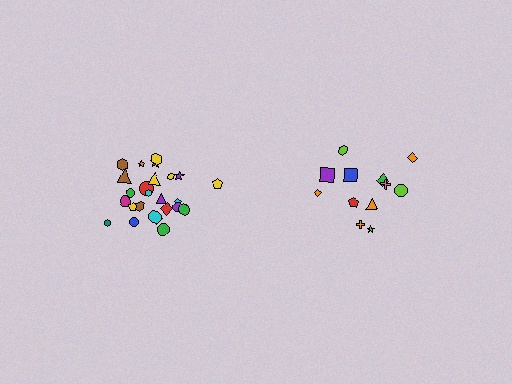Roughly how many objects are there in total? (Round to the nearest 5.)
Roughly 35 objects in total.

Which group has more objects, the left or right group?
The left group.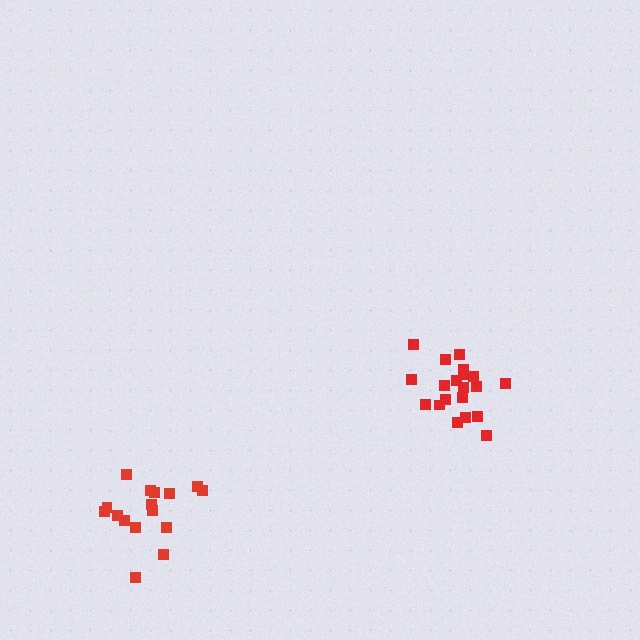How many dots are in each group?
Group 1: 16 dots, Group 2: 20 dots (36 total).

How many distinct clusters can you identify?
There are 2 distinct clusters.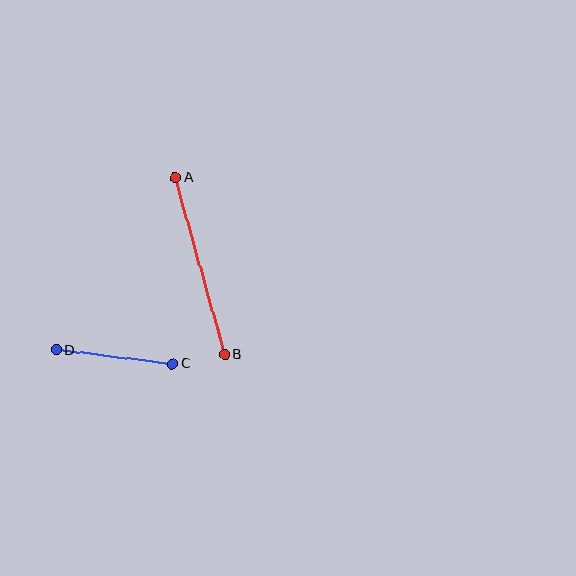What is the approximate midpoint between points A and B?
The midpoint is at approximately (200, 266) pixels.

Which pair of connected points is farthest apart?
Points A and B are farthest apart.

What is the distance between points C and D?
The distance is approximately 117 pixels.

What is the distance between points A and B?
The distance is approximately 183 pixels.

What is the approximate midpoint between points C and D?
The midpoint is at approximately (114, 357) pixels.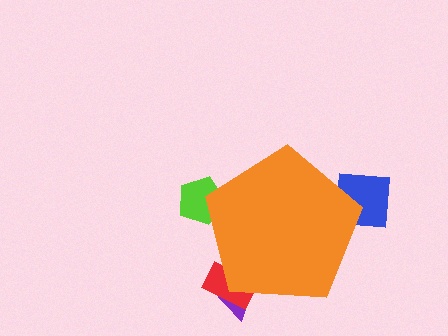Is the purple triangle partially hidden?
Yes, the purple triangle is partially hidden behind the orange pentagon.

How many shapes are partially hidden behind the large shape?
4 shapes are partially hidden.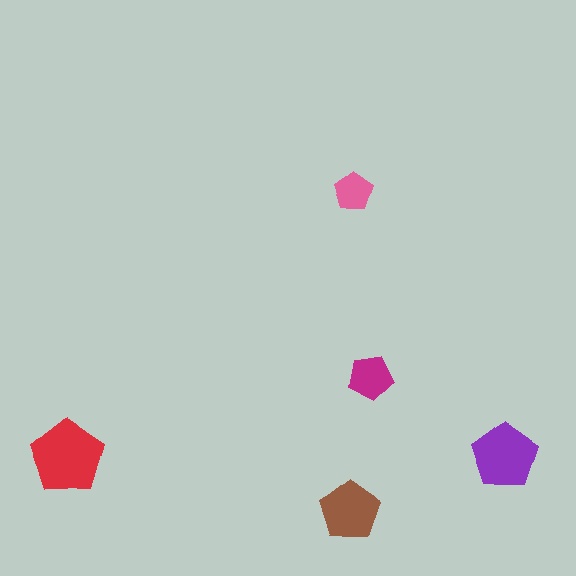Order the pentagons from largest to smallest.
the red one, the purple one, the brown one, the magenta one, the pink one.